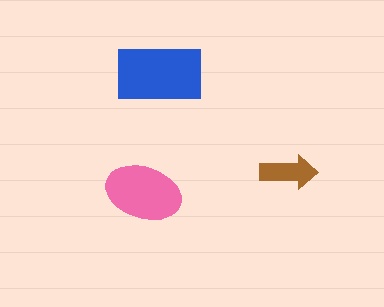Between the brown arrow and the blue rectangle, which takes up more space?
The blue rectangle.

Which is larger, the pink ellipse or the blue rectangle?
The blue rectangle.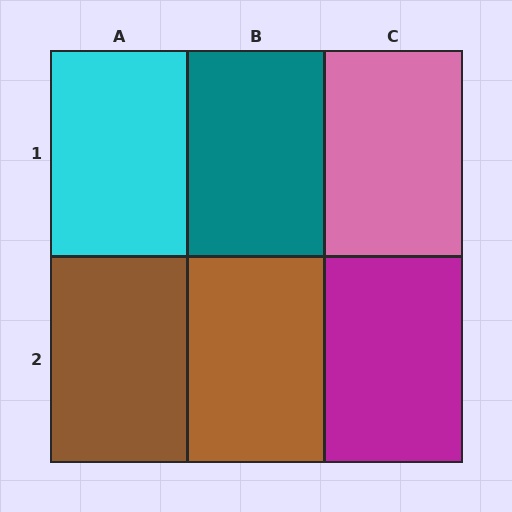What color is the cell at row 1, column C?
Pink.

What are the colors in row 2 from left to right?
Brown, brown, magenta.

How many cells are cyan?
1 cell is cyan.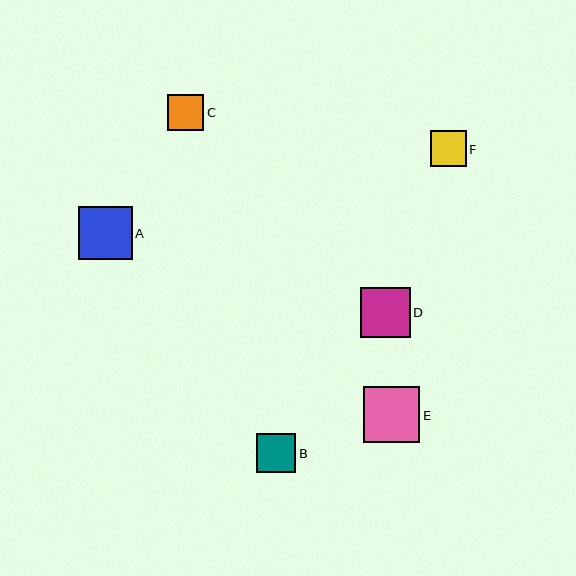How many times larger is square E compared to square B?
Square E is approximately 1.4 times the size of square B.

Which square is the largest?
Square E is the largest with a size of approximately 57 pixels.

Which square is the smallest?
Square F is the smallest with a size of approximately 36 pixels.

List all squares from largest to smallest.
From largest to smallest: E, A, D, B, C, F.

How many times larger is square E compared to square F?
Square E is approximately 1.6 times the size of square F.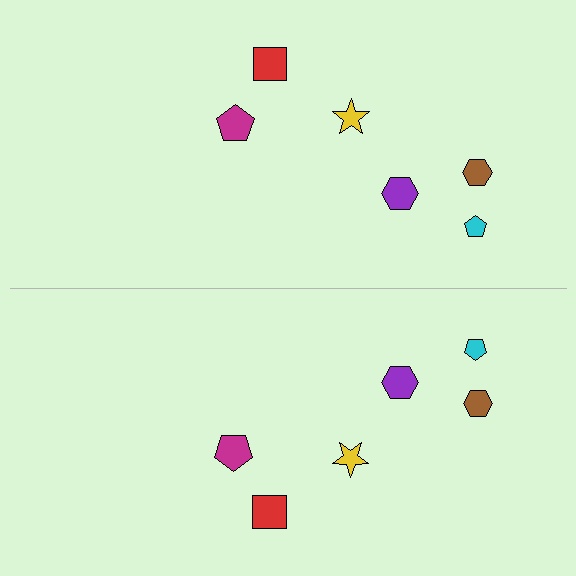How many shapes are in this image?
There are 12 shapes in this image.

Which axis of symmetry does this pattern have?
The pattern has a horizontal axis of symmetry running through the center of the image.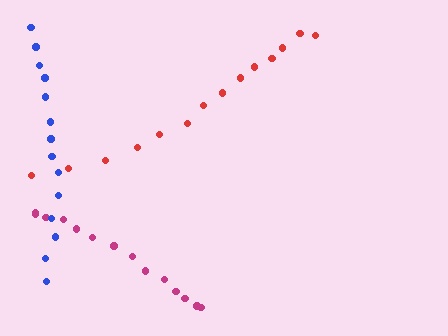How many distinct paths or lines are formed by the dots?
There are 3 distinct paths.